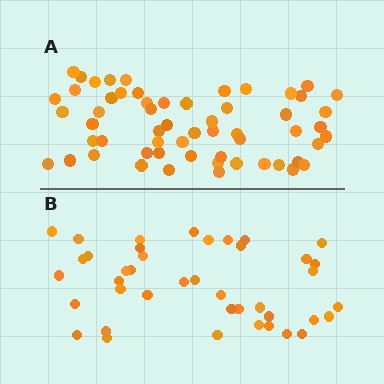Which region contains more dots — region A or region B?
Region A (the top region) has more dots.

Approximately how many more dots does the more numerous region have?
Region A has approximately 15 more dots than region B.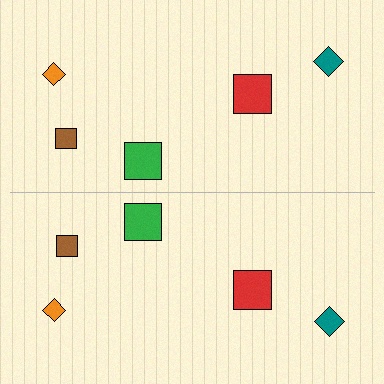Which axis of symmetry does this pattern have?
The pattern has a horizontal axis of symmetry running through the center of the image.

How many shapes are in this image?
There are 10 shapes in this image.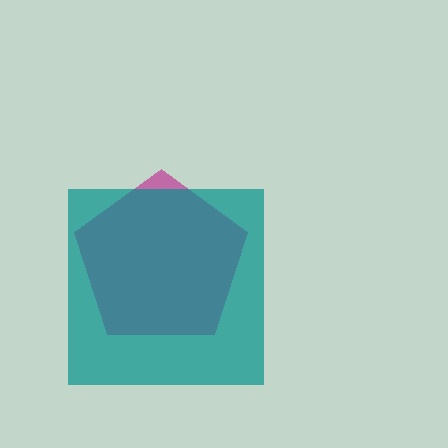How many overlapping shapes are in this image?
There are 2 overlapping shapes in the image.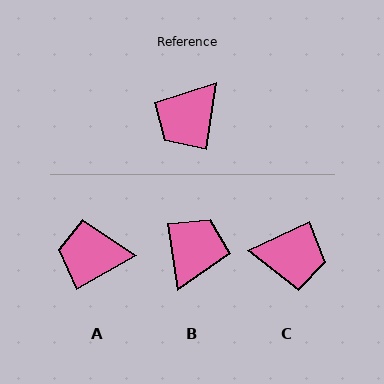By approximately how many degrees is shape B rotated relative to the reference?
Approximately 163 degrees clockwise.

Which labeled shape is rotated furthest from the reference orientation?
B, about 163 degrees away.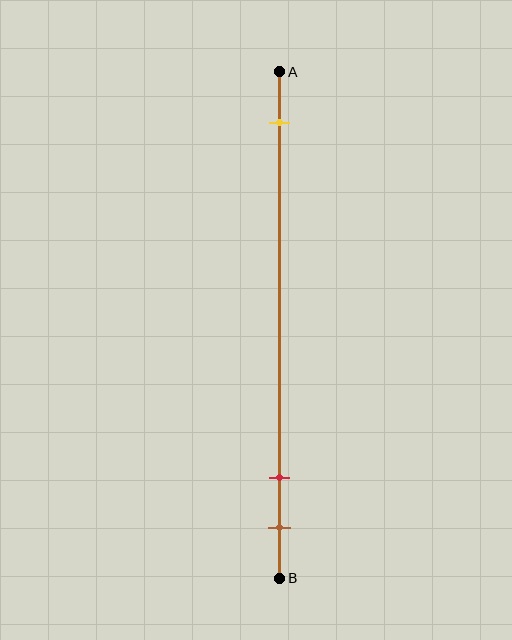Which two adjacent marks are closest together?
The red and brown marks are the closest adjacent pair.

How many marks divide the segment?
There are 3 marks dividing the segment.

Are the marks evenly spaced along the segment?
No, the marks are not evenly spaced.